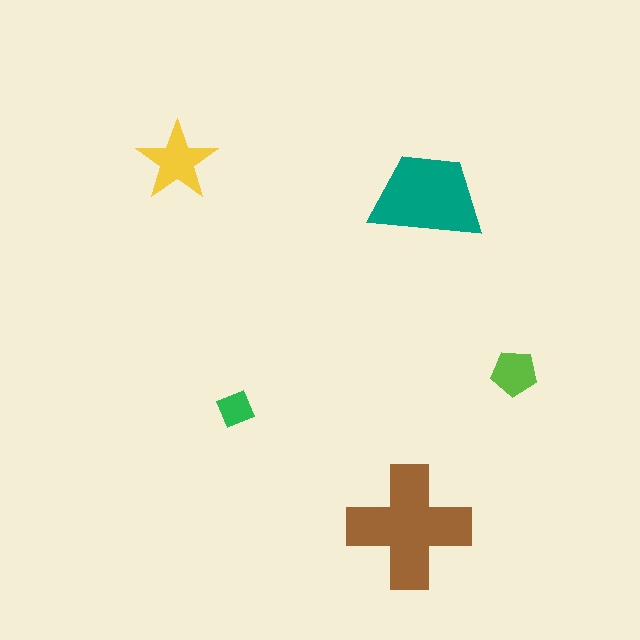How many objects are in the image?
There are 5 objects in the image.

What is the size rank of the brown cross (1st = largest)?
1st.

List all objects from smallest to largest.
The green diamond, the lime pentagon, the yellow star, the teal trapezoid, the brown cross.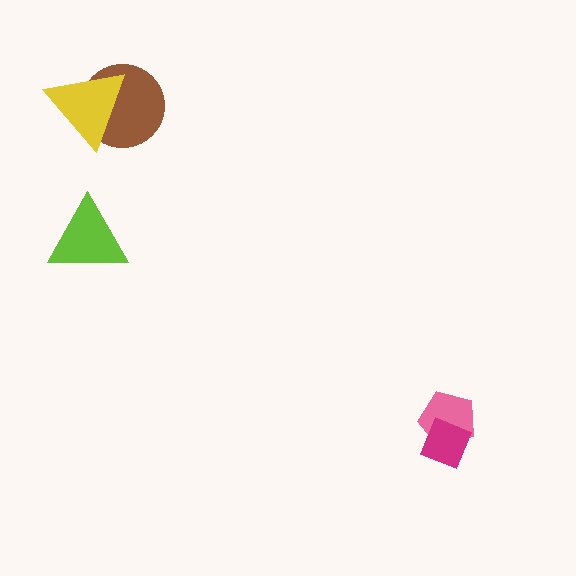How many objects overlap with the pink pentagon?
1 object overlaps with the pink pentagon.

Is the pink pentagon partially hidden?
Yes, it is partially covered by another shape.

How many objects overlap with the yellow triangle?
1 object overlaps with the yellow triangle.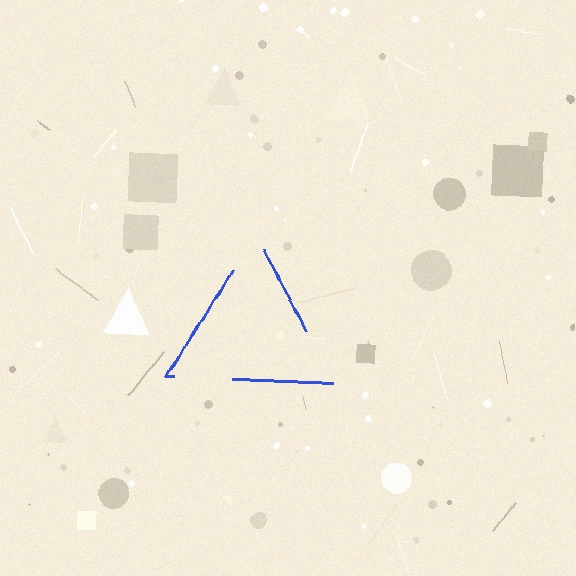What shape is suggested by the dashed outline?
The dashed outline suggests a triangle.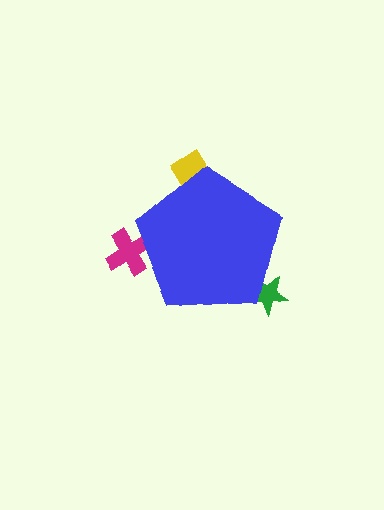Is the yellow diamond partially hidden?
Yes, the yellow diamond is partially hidden behind the blue pentagon.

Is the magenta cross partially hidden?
Yes, the magenta cross is partially hidden behind the blue pentagon.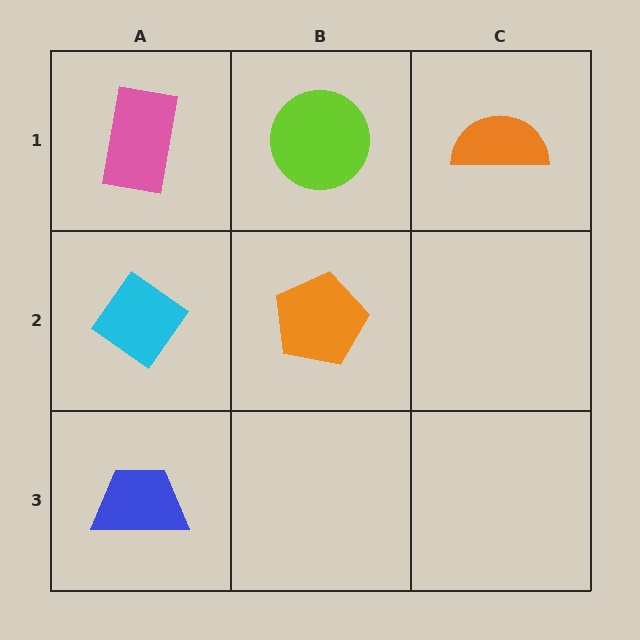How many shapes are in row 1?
3 shapes.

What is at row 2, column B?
An orange pentagon.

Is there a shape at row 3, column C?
No, that cell is empty.